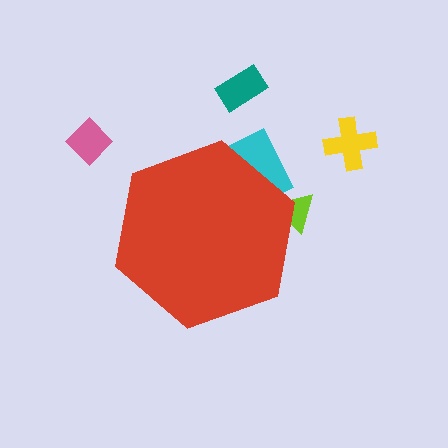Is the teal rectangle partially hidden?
No, the teal rectangle is fully visible.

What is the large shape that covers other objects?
A red hexagon.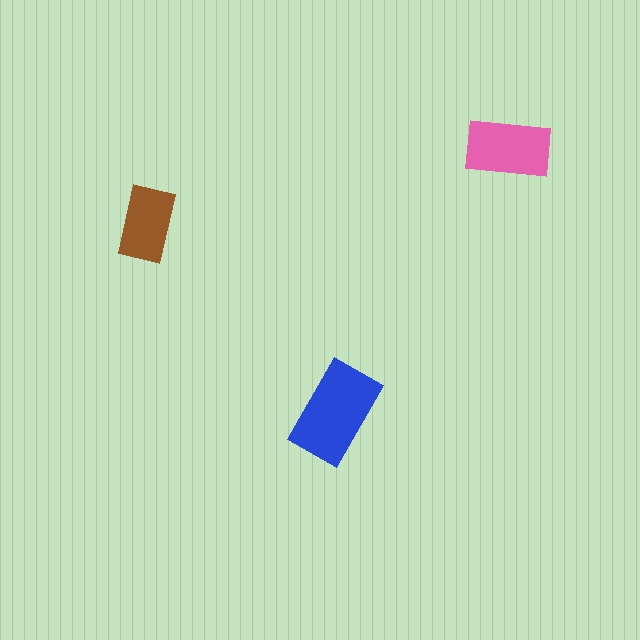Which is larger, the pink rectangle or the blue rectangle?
The blue one.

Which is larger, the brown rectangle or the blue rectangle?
The blue one.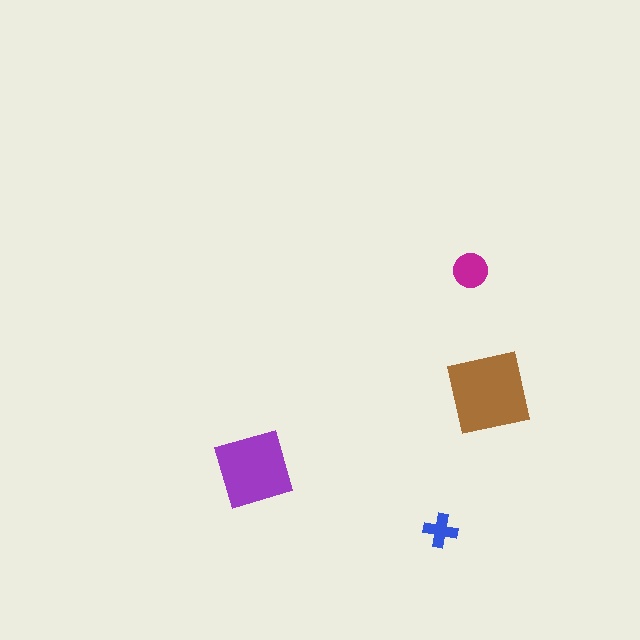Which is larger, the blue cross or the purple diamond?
The purple diamond.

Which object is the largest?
The brown square.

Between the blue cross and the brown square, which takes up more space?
The brown square.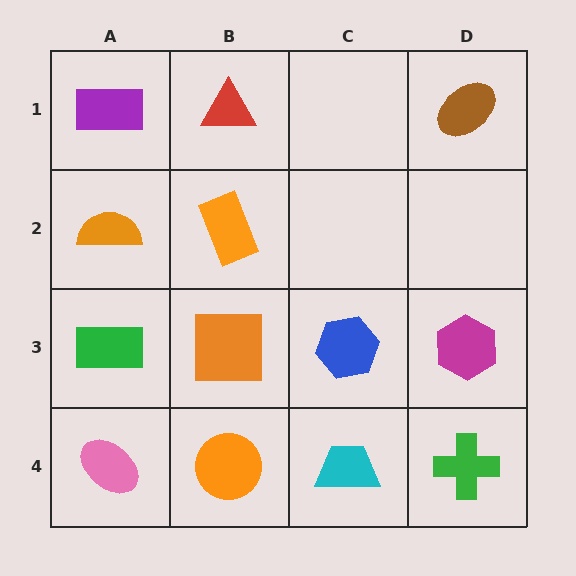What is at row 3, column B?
An orange square.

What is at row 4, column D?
A green cross.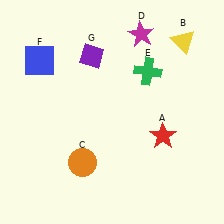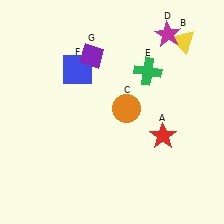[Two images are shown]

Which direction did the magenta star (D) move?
The magenta star (D) moved right.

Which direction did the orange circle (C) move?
The orange circle (C) moved up.